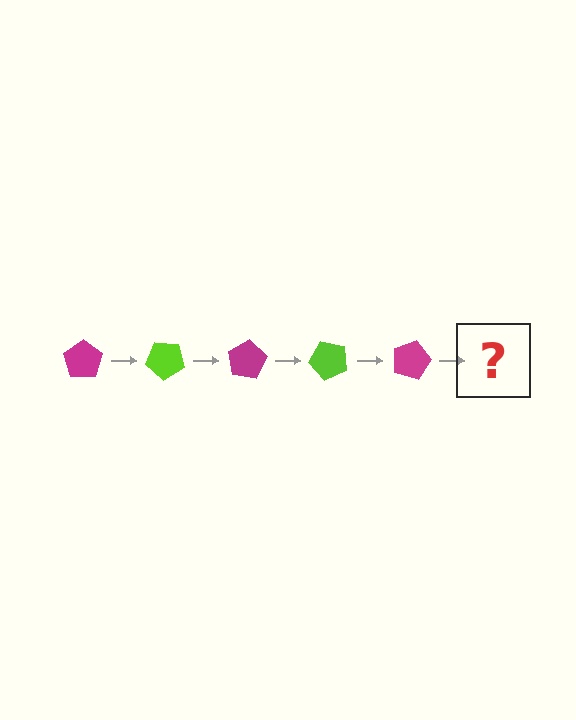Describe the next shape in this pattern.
It should be a lime pentagon, rotated 200 degrees from the start.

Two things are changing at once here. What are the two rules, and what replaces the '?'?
The two rules are that it rotates 40 degrees each step and the color cycles through magenta and lime. The '?' should be a lime pentagon, rotated 200 degrees from the start.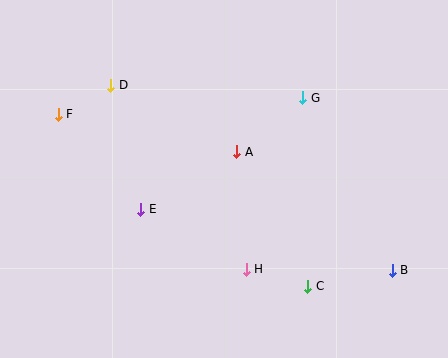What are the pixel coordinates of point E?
Point E is at (141, 209).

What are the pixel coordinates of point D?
Point D is at (111, 85).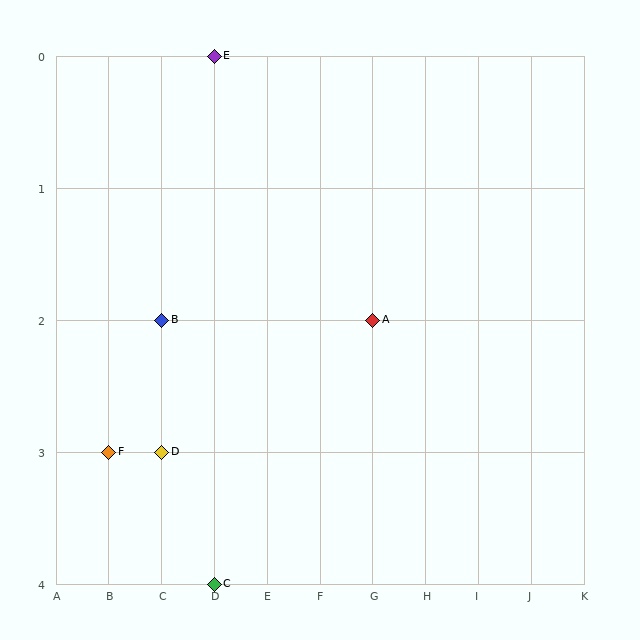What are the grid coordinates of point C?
Point C is at grid coordinates (D, 4).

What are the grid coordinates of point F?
Point F is at grid coordinates (B, 3).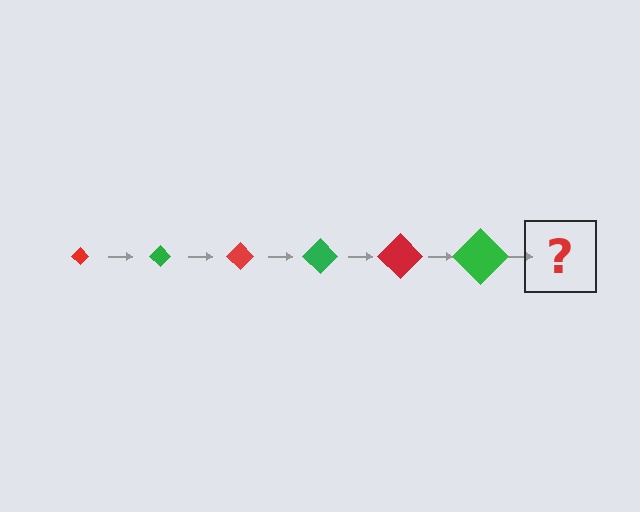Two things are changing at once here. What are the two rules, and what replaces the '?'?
The two rules are that the diamond grows larger each step and the color cycles through red and green. The '?' should be a red diamond, larger than the previous one.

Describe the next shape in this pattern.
It should be a red diamond, larger than the previous one.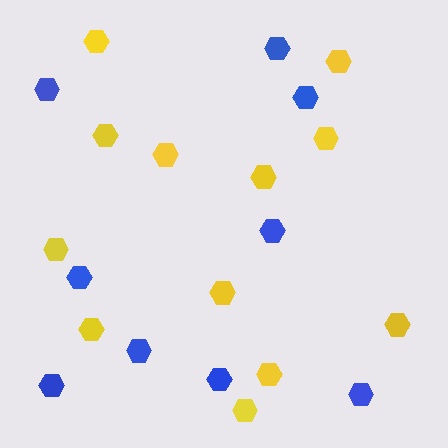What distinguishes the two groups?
There are 2 groups: one group of blue hexagons (9) and one group of yellow hexagons (12).